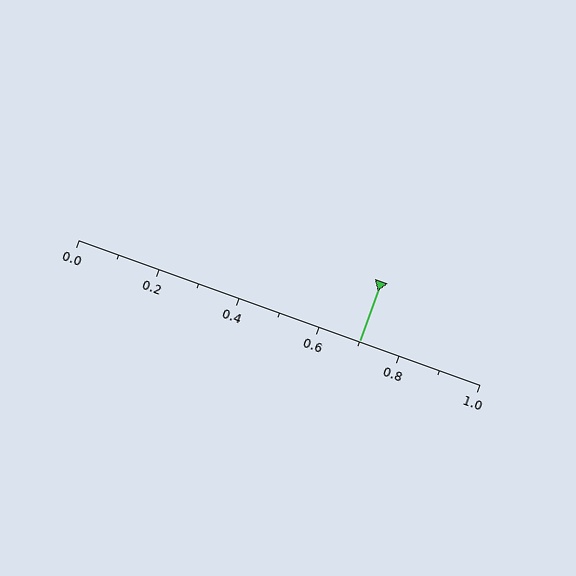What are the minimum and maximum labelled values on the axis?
The axis runs from 0.0 to 1.0.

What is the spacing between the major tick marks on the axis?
The major ticks are spaced 0.2 apart.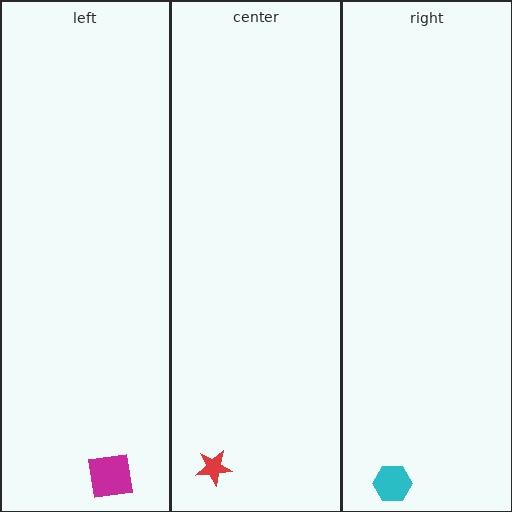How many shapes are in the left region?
1.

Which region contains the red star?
The center region.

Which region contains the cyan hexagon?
The right region.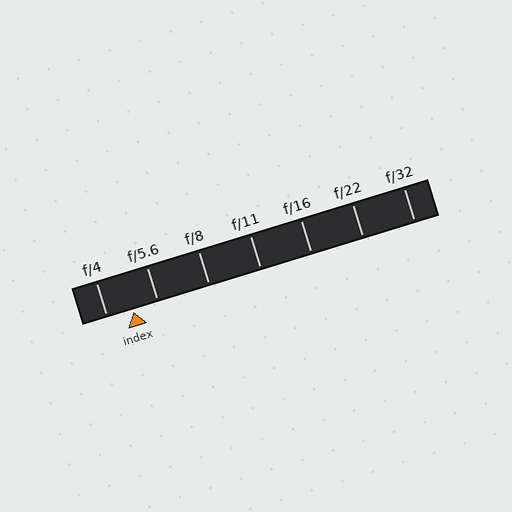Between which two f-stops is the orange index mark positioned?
The index mark is between f/4 and f/5.6.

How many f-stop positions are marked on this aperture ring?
There are 7 f-stop positions marked.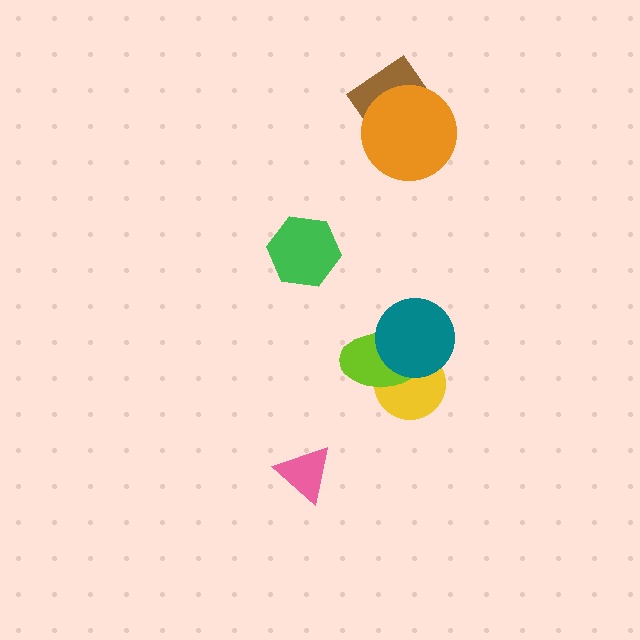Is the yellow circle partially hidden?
Yes, it is partially covered by another shape.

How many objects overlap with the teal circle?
2 objects overlap with the teal circle.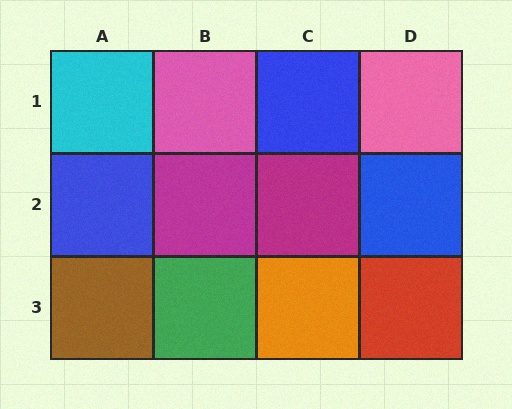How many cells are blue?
3 cells are blue.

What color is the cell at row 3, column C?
Orange.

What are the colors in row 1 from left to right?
Cyan, pink, blue, pink.